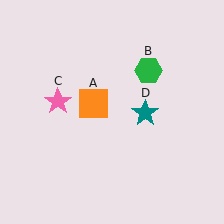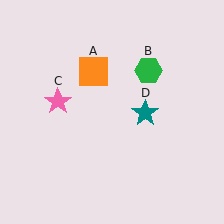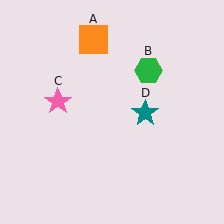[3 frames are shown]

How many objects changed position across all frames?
1 object changed position: orange square (object A).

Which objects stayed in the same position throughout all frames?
Green hexagon (object B) and pink star (object C) and teal star (object D) remained stationary.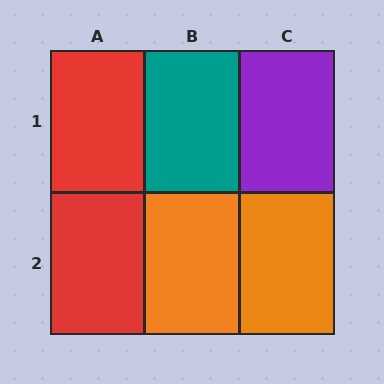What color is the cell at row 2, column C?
Orange.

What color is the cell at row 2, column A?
Red.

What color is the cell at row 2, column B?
Orange.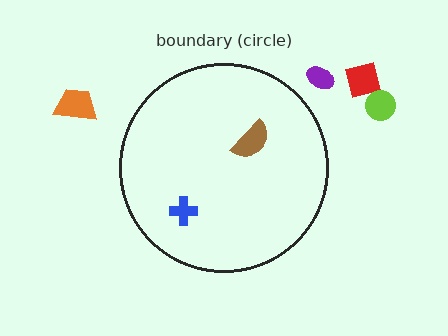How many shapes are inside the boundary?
2 inside, 4 outside.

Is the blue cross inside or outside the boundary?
Inside.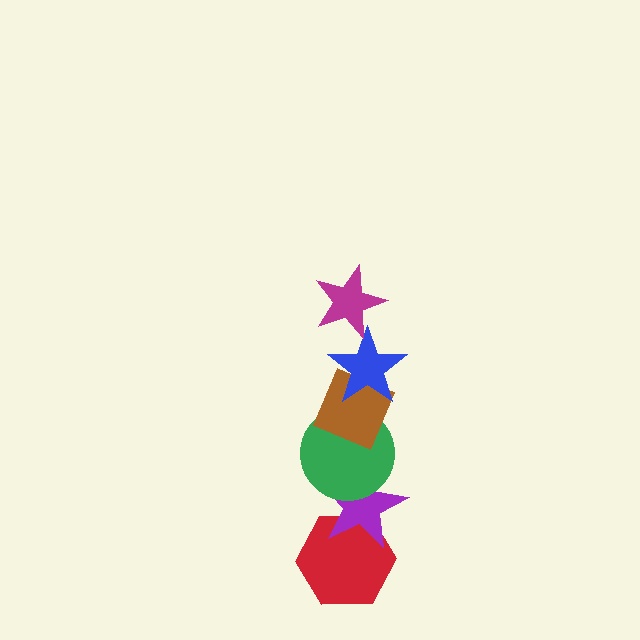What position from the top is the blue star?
The blue star is 2nd from the top.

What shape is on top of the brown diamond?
The blue star is on top of the brown diamond.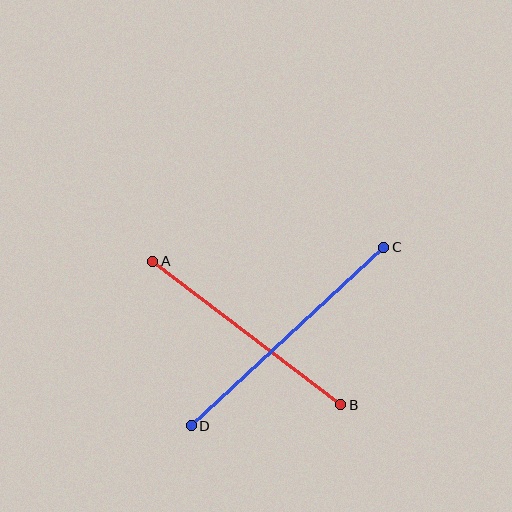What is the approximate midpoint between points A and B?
The midpoint is at approximately (247, 333) pixels.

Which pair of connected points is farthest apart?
Points C and D are farthest apart.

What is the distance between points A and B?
The distance is approximately 237 pixels.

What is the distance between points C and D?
The distance is approximately 263 pixels.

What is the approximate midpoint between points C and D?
The midpoint is at approximately (287, 337) pixels.